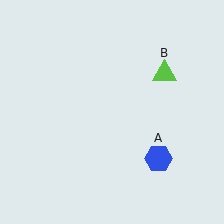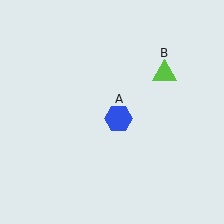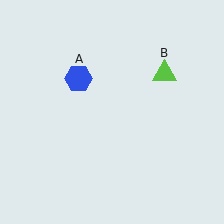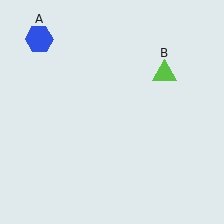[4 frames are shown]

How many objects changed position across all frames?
1 object changed position: blue hexagon (object A).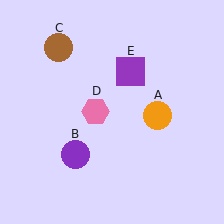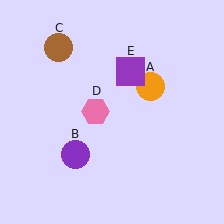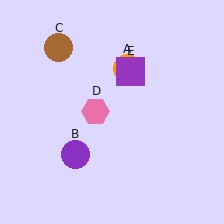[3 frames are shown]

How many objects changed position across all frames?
1 object changed position: orange circle (object A).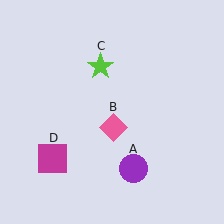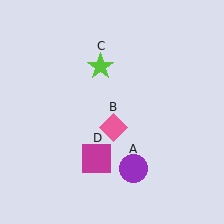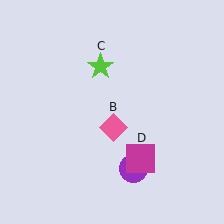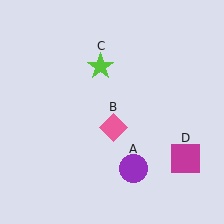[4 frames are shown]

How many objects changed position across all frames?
1 object changed position: magenta square (object D).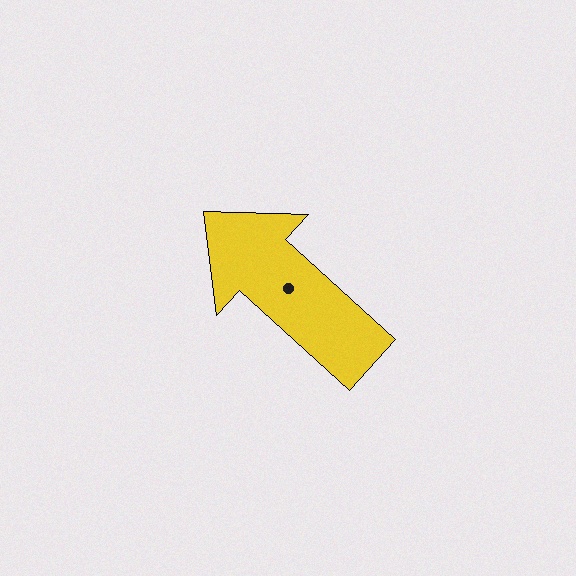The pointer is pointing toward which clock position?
Roughly 10 o'clock.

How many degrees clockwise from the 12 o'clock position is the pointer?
Approximately 312 degrees.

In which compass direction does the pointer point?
Northwest.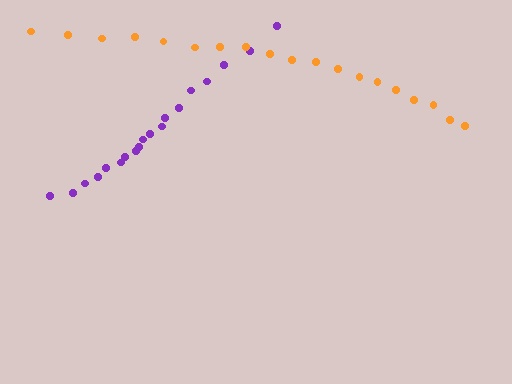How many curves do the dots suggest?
There are 2 distinct paths.